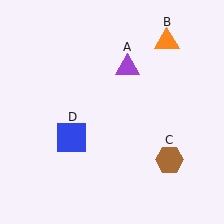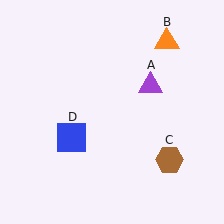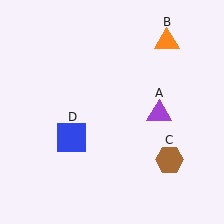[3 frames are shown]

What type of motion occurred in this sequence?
The purple triangle (object A) rotated clockwise around the center of the scene.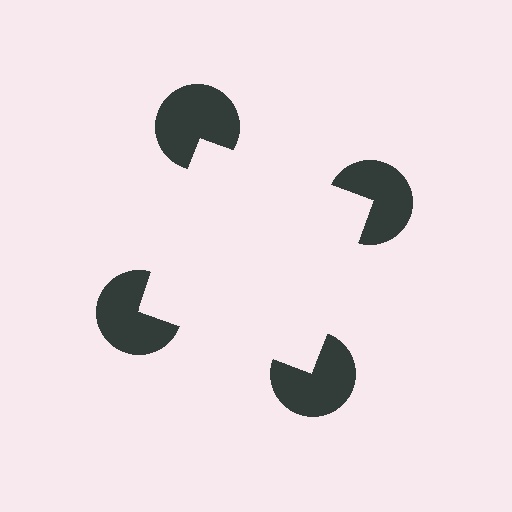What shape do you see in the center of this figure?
An illusory square — its edges are inferred from the aligned wedge cuts in the pac-man discs, not physically drawn.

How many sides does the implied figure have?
4 sides.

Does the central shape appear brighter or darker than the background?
It typically appears slightly brighter than the background, even though no actual brightness change is drawn.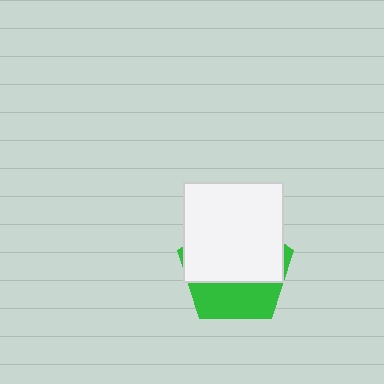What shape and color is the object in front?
The object in front is a white square.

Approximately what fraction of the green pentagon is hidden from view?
Roughly 63% of the green pentagon is hidden behind the white square.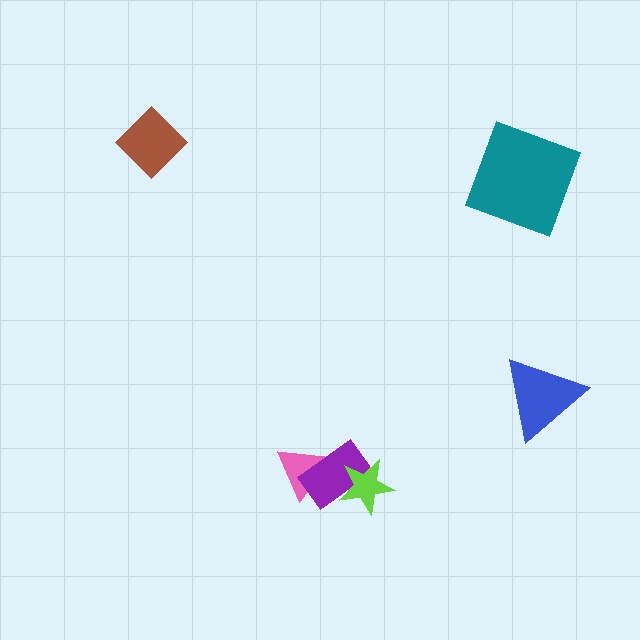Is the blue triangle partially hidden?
No, no other shape covers it.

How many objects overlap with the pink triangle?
1 object overlaps with the pink triangle.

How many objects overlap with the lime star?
1 object overlaps with the lime star.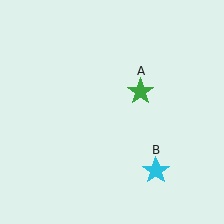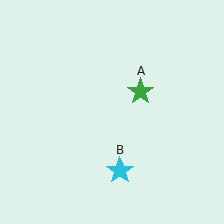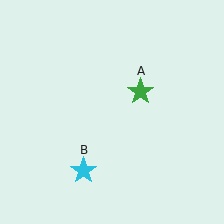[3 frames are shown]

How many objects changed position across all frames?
1 object changed position: cyan star (object B).